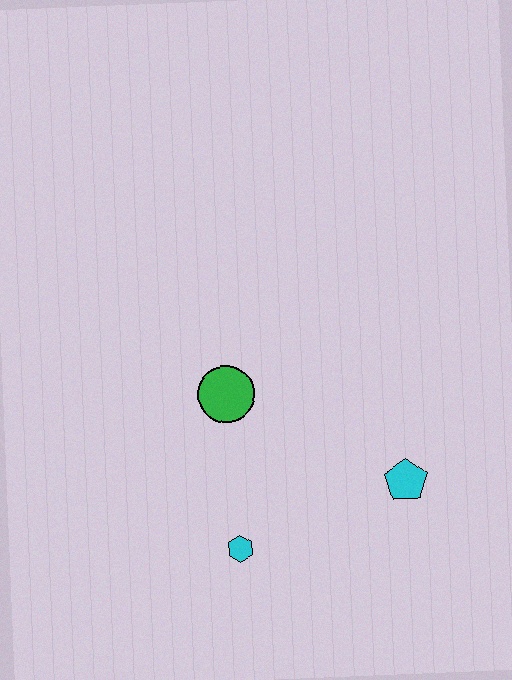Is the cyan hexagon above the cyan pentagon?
No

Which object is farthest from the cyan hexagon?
The cyan pentagon is farthest from the cyan hexagon.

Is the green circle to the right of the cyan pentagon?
No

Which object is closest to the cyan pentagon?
The cyan hexagon is closest to the cyan pentagon.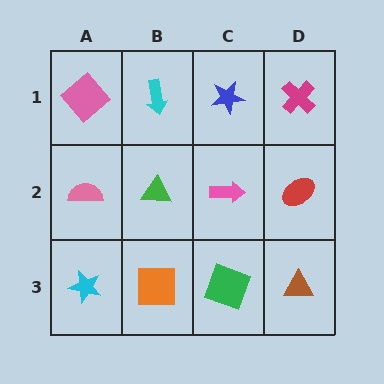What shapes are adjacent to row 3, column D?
A red ellipse (row 2, column D), a green square (row 3, column C).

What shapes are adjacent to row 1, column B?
A green triangle (row 2, column B), a pink diamond (row 1, column A), a blue star (row 1, column C).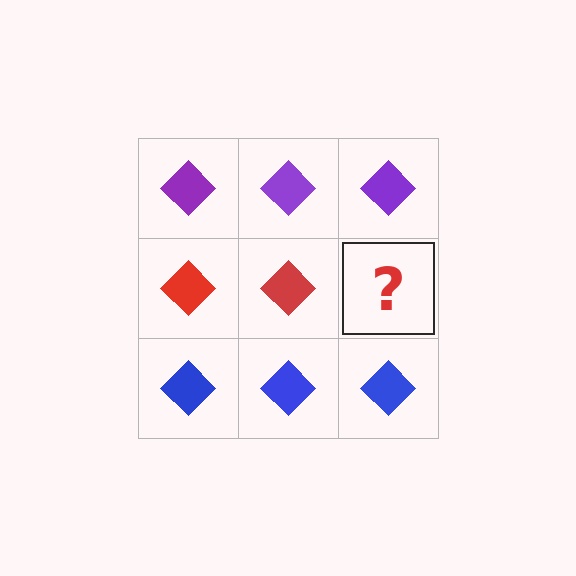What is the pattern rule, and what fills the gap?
The rule is that each row has a consistent color. The gap should be filled with a red diamond.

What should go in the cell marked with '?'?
The missing cell should contain a red diamond.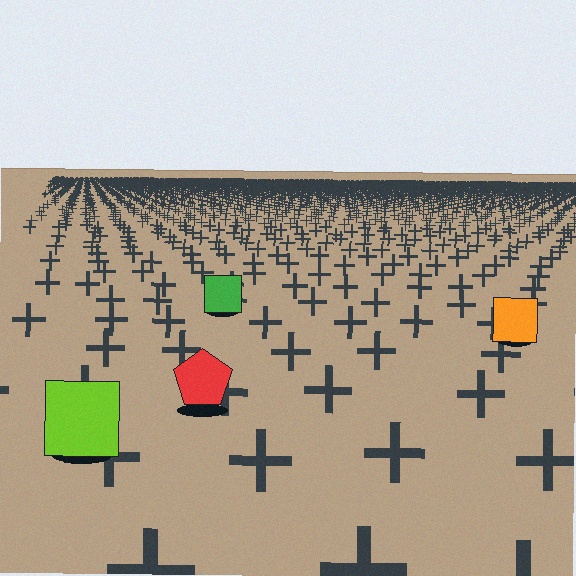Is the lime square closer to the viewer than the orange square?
Yes. The lime square is closer — you can tell from the texture gradient: the ground texture is coarser near it.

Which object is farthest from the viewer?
The green square is farthest from the viewer. It appears smaller and the ground texture around it is denser.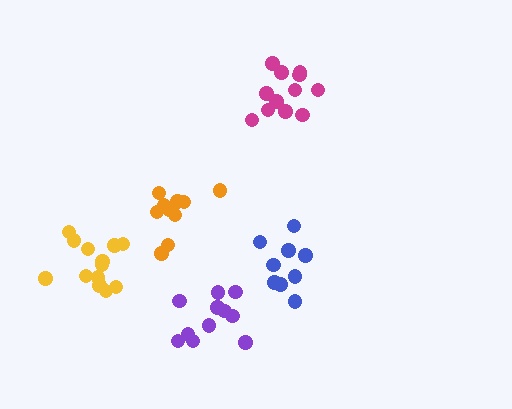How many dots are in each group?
Group 1: 10 dots, Group 2: 13 dots, Group 3: 11 dots, Group 4: 9 dots, Group 5: 12 dots (55 total).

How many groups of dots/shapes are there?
There are 5 groups.